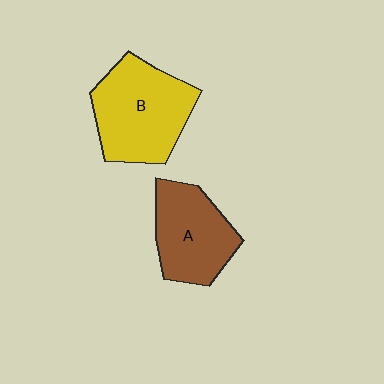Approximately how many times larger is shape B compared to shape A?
Approximately 1.3 times.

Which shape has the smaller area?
Shape A (brown).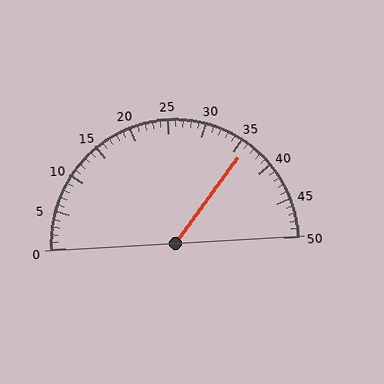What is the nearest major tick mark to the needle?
The nearest major tick mark is 35.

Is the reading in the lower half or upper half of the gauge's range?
The reading is in the upper half of the range (0 to 50).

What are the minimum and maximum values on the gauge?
The gauge ranges from 0 to 50.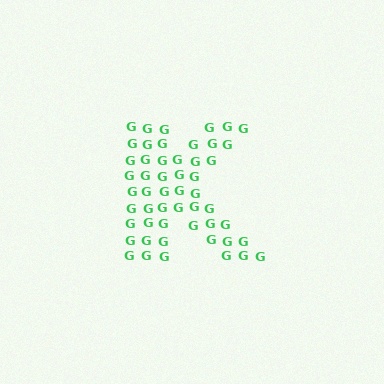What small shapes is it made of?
It is made of small letter G's.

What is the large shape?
The large shape is the letter K.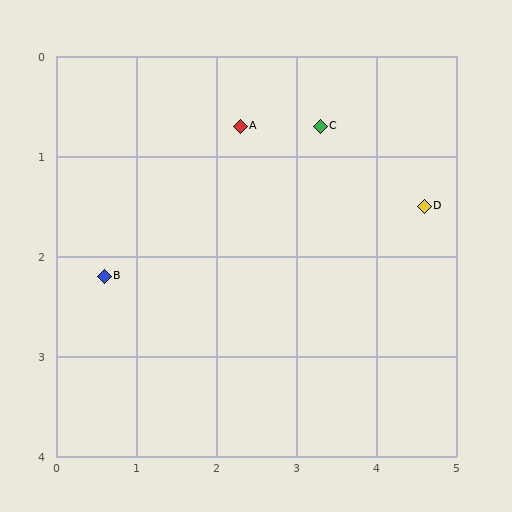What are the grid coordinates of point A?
Point A is at approximately (2.3, 0.7).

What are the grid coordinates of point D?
Point D is at approximately (4.6, 1.5).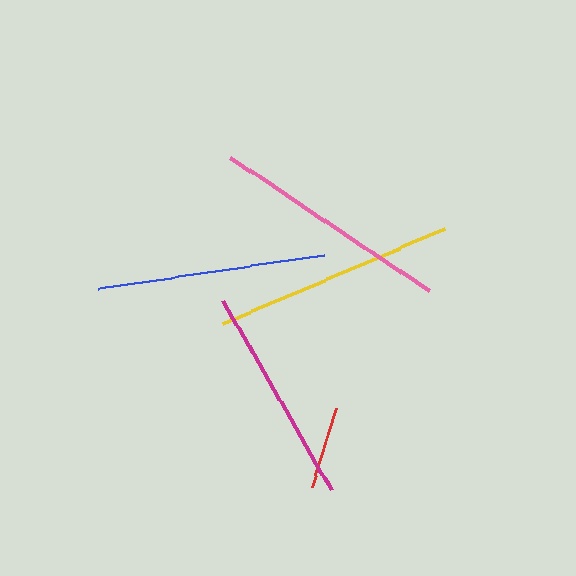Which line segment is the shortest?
The red line is the shortest at approximately 83 pixels.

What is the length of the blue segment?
The blue segment is approximately 228 pixels long.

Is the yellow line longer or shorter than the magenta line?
The yellow line is longer than the magenta line.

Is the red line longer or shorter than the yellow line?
The yellow line is longer than the red line.